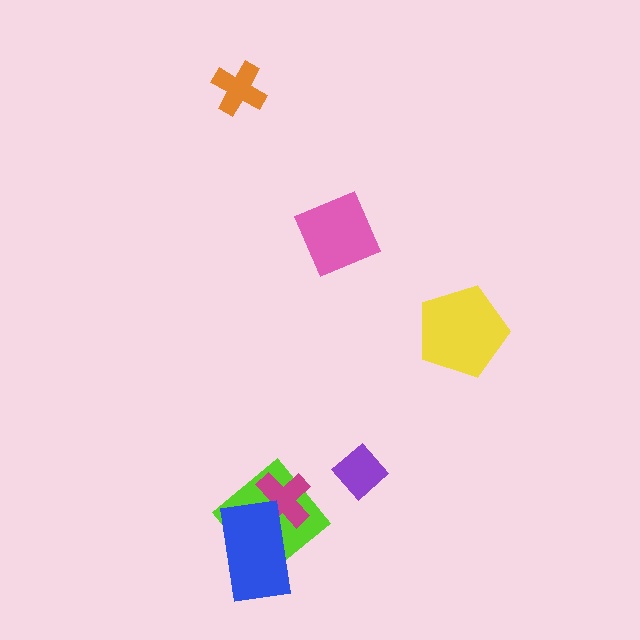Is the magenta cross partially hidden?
Yes, it is partially covered by another shape.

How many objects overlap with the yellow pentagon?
0 objects overlap with the yellow pentagon.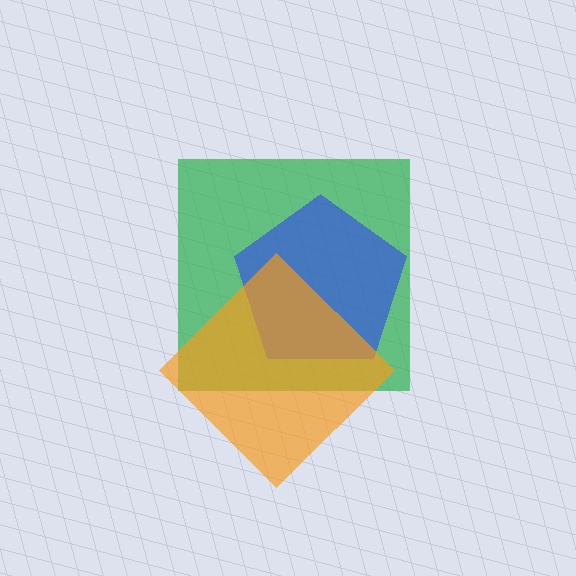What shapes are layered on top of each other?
The layered shapes are: a green square, a blue pentagon, an orange diamond.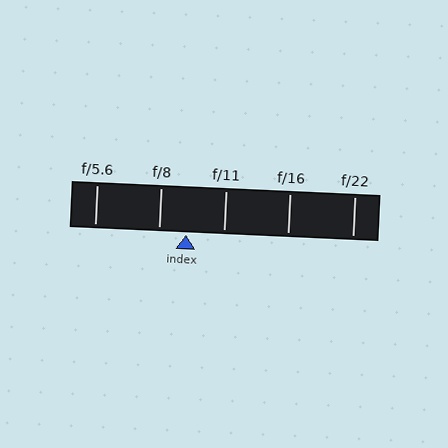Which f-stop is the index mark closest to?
The index mark is closest to f/8.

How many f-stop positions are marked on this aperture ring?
There are 5 f-stop positions marked.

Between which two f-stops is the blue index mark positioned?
The index mark is between f/8 and f/11.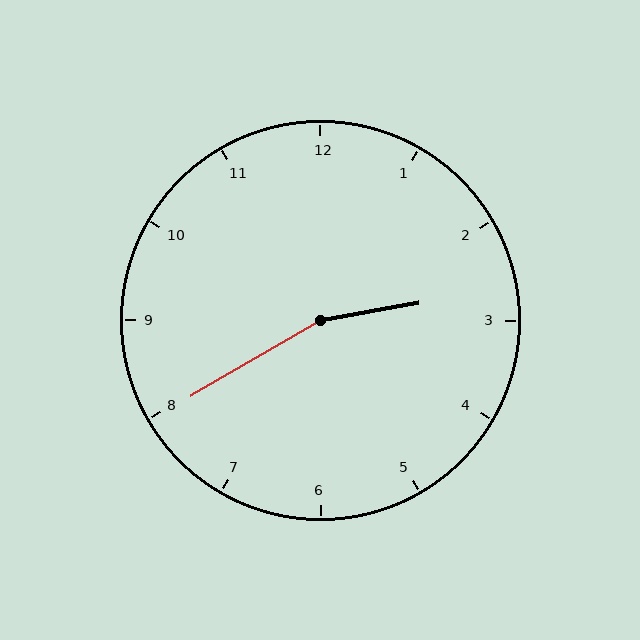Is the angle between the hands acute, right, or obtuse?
It is obtuse.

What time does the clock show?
2:40.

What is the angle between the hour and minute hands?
Approximately 160 degrees.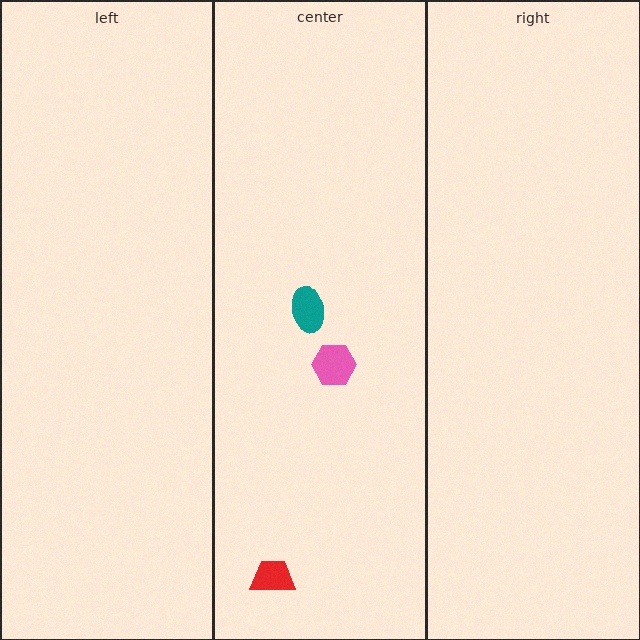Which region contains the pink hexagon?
The center region.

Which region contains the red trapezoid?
The center region.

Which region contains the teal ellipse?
The center region.